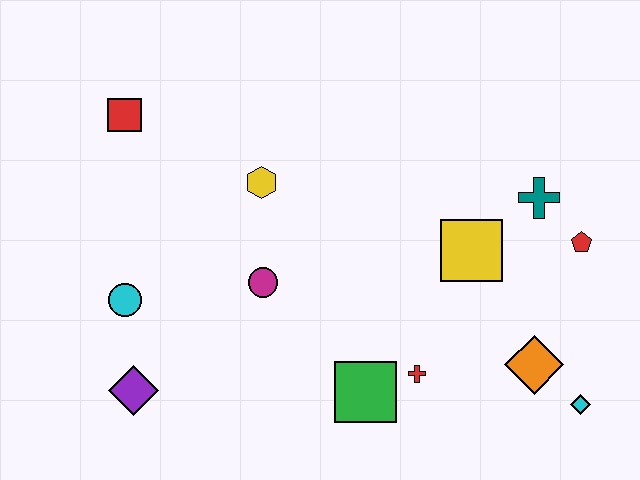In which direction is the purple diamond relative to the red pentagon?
The purple diamond is to the left of the red pentagon.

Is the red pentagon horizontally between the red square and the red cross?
No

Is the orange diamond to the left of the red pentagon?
Yes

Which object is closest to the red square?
The yellow hexagon is closest to the red square.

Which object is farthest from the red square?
The cyan diamond is farthest from the red square.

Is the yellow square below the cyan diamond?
No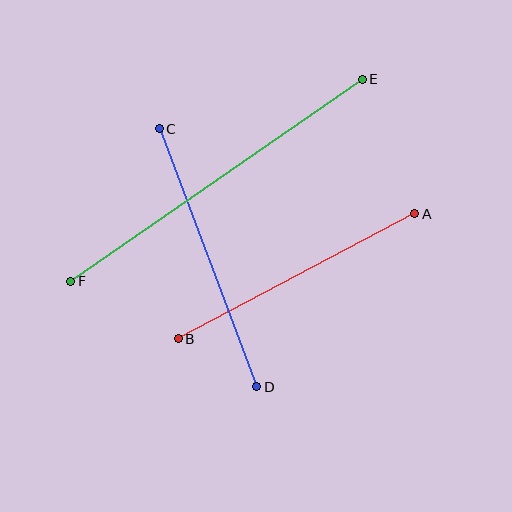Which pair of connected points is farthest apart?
Points E and F are farthest apart.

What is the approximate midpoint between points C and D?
The midpoint is at approximately (208, 258) pixels.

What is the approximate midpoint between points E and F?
The midpoint is at approximately (217, 180) pixels.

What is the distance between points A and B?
The distance is approximately 268 pixels.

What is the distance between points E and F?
The distance is approximately 355 pixels.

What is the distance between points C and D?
The distance is approximately 276 pixels.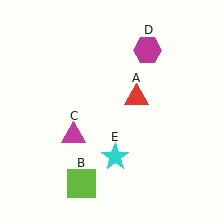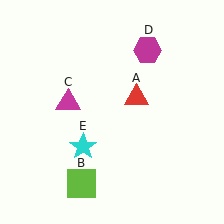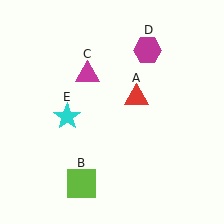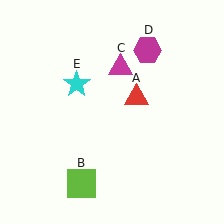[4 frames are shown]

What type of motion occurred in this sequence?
The magenta triangle (object C), cyan star (object E) rotated clockwise around the center of the scene.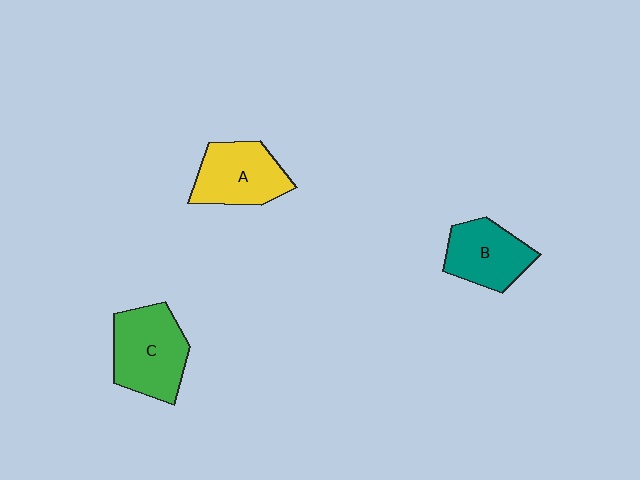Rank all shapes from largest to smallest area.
From largest to smallest: C (green), A (yellow), B (teal).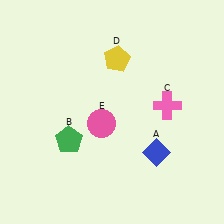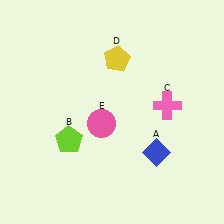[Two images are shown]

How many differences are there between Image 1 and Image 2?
There is 1 difference between the two images.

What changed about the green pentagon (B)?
In Image 1, B is green. In Image 2, it changed to lime.